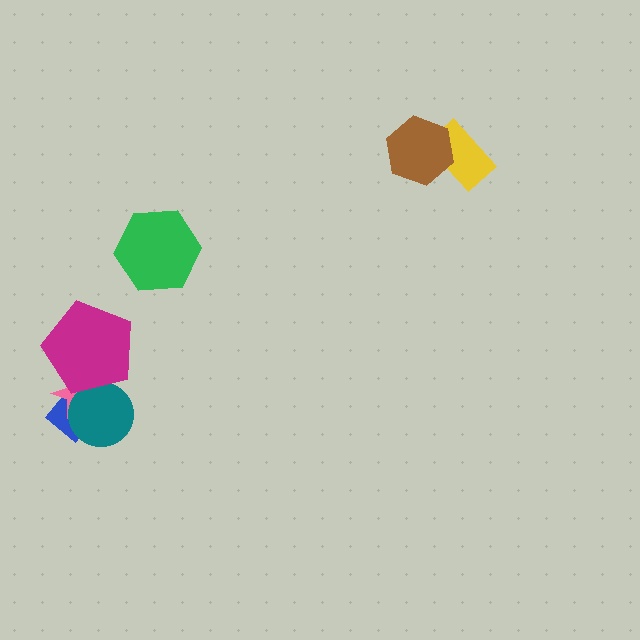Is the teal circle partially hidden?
Yes, it is partially covered by another shape.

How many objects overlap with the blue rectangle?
3 objects overlap with the blue rectangle.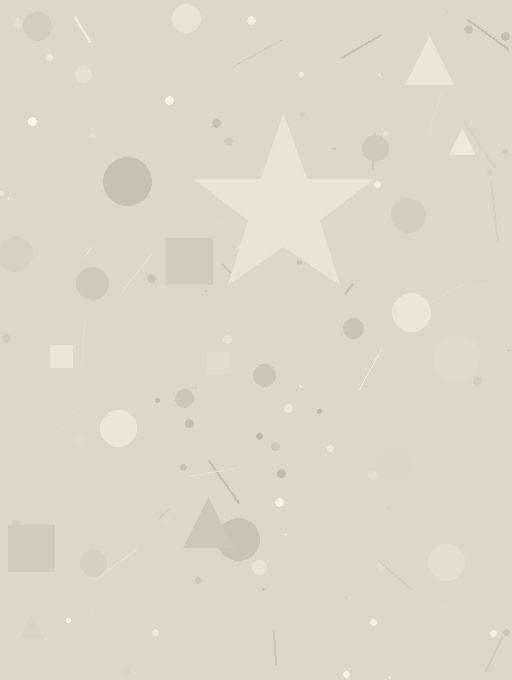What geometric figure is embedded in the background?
A star is embedded in the background.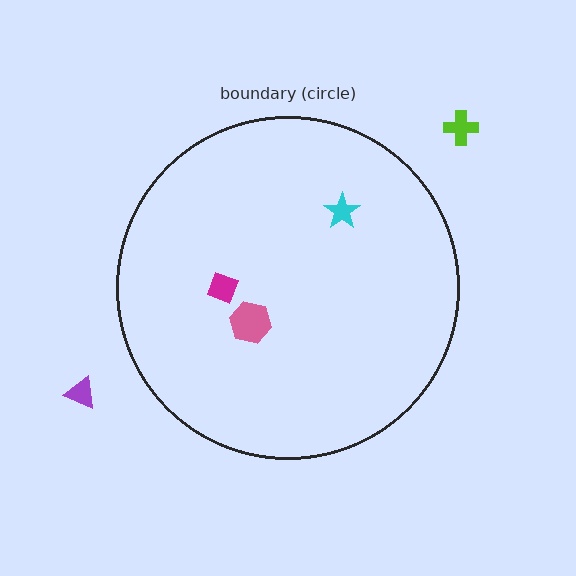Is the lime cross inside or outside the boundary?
Outside.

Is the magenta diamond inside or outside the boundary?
Inside.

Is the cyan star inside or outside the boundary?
Inside.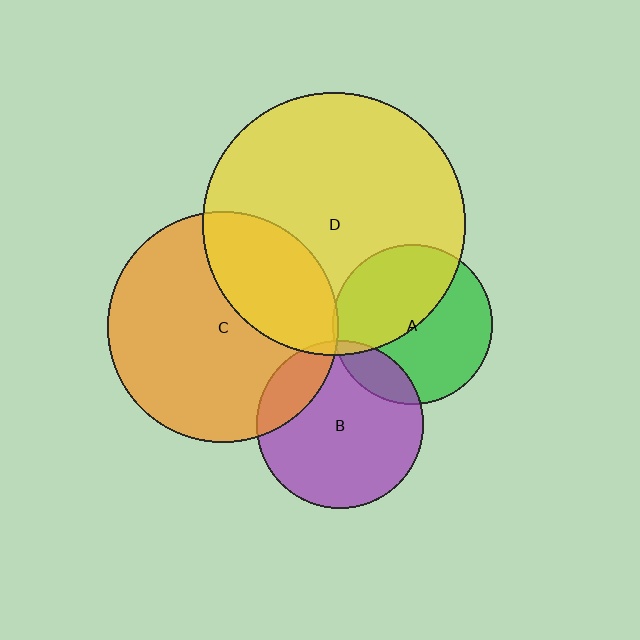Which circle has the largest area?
Circle D (yellow).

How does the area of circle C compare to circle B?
Approximately 1.9 times.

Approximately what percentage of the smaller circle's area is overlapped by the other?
Approximately 15%.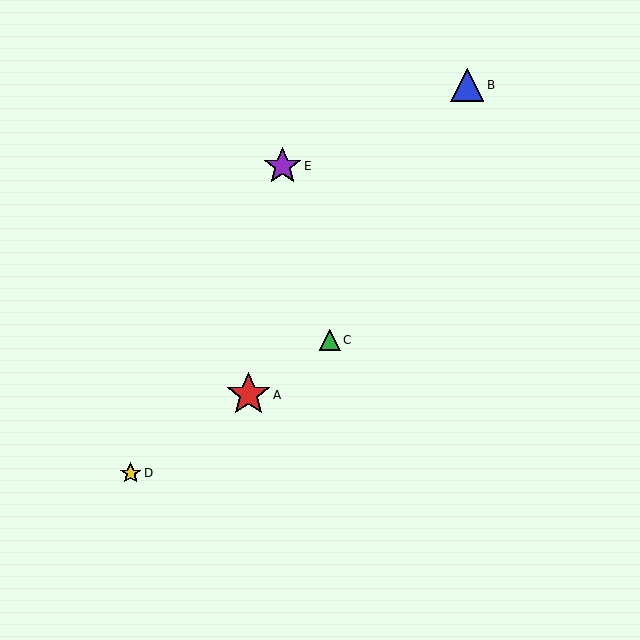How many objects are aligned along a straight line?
3 objects (A, C, D) are aligned along a straight line.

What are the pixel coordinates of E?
Object E is at (282, 166).